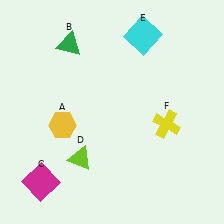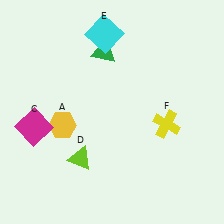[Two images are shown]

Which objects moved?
The objects that moved are: the green triangle (B), the magenta square (C), the cyan square (E).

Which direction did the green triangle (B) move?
The green triangle (B) moved right.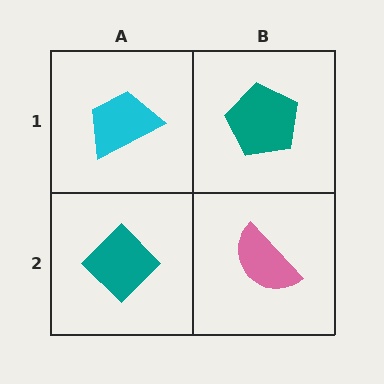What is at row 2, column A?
A teal diamond.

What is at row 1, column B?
A teal pentagon.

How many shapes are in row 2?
2 shapes.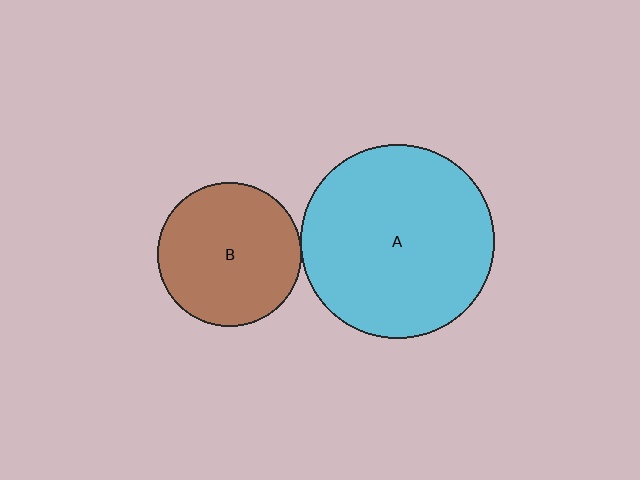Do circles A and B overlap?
Yes.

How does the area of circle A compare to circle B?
Approximately 1.8 times.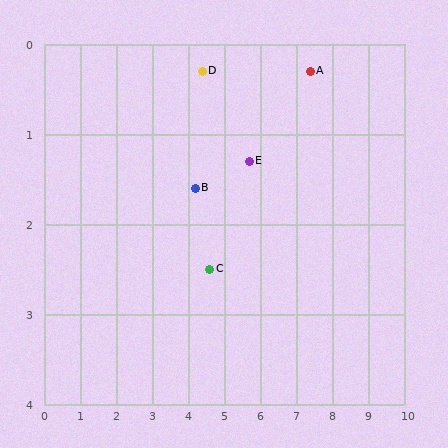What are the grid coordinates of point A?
Point A is at approximately (7.4, 0.3).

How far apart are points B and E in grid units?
Points B and E are about 1.5 grid units apart.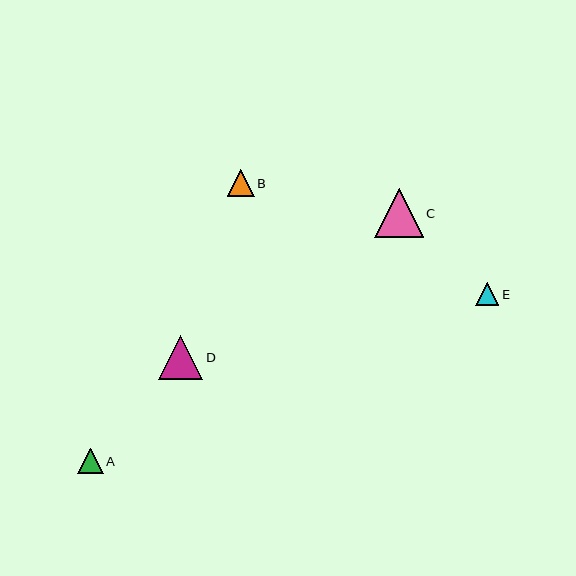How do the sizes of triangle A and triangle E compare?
Triangle A and triangle E are approximately the same size.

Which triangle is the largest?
Triangle C is the largest with a size of approximately 48 pixels.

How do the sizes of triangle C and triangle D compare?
Triangle C and triangle D are approximately the same size.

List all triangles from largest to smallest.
From largest to smallest: C, D, B, A, E.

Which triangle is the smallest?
Triangle E is the smallest with a size of approximately 23 pixels.